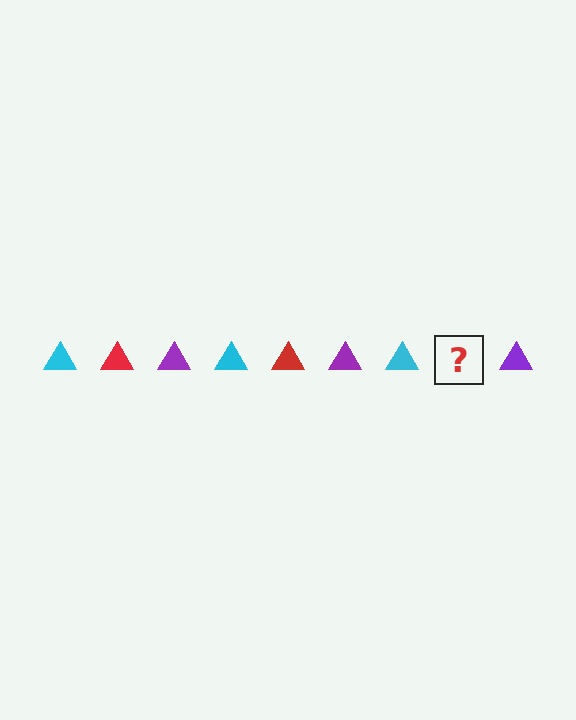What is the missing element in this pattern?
The missing element is a red triangle.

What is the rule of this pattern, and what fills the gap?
The rule is that the pattern cycles through cyan, red, purple triangles. The gap should be filled with a red triangle.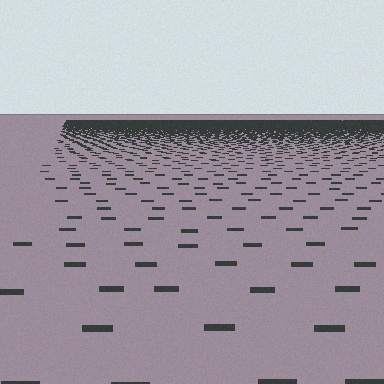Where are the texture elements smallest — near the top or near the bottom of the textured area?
Near the top.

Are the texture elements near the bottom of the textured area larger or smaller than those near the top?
Larger. Near the bottom, elements are closer to the viewer and appear at a bigger on-screen size.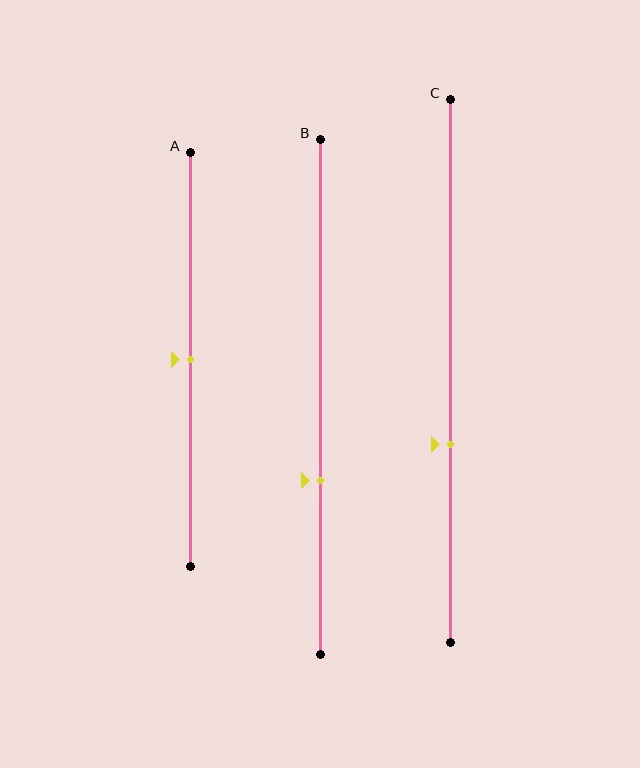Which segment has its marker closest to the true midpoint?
Segment A has its marker closest to the true midpoint.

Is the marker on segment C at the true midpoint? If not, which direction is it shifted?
No, the marker on segment C is shifted downward by about 13% of the segment length.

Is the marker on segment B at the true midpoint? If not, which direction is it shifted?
No, the marker on segment B is shifted downward by about 16% of the segment length.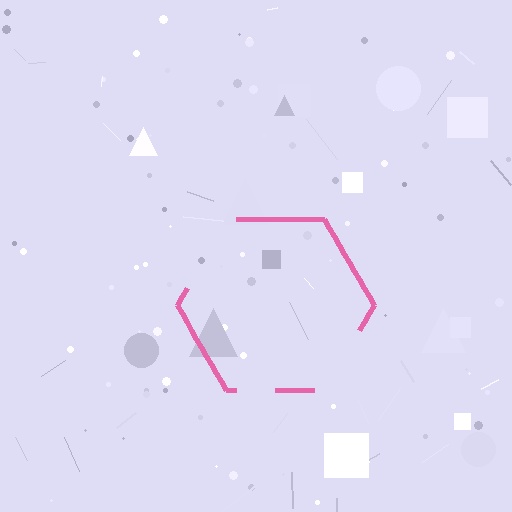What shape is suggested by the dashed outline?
The dashed outline suggests a hexagon.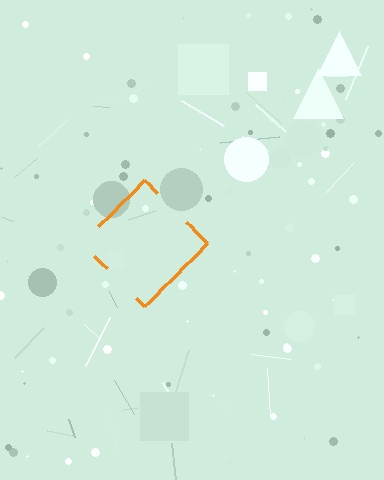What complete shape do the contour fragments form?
The contour fragments form a diamond.